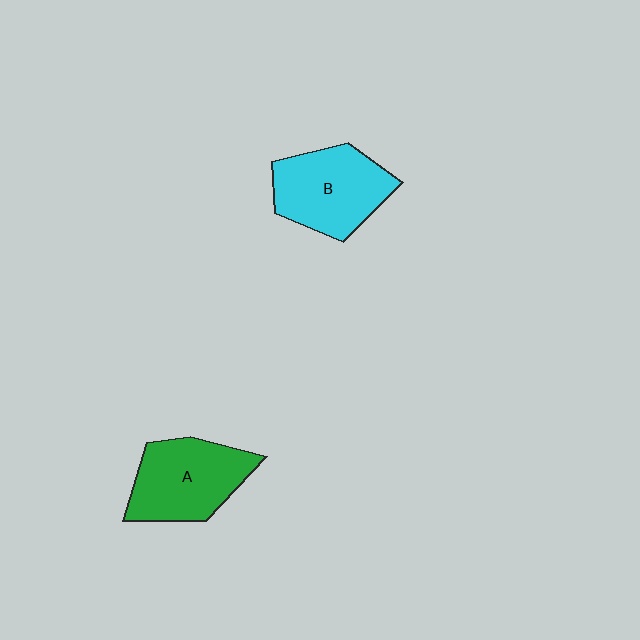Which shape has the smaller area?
Shape A (green).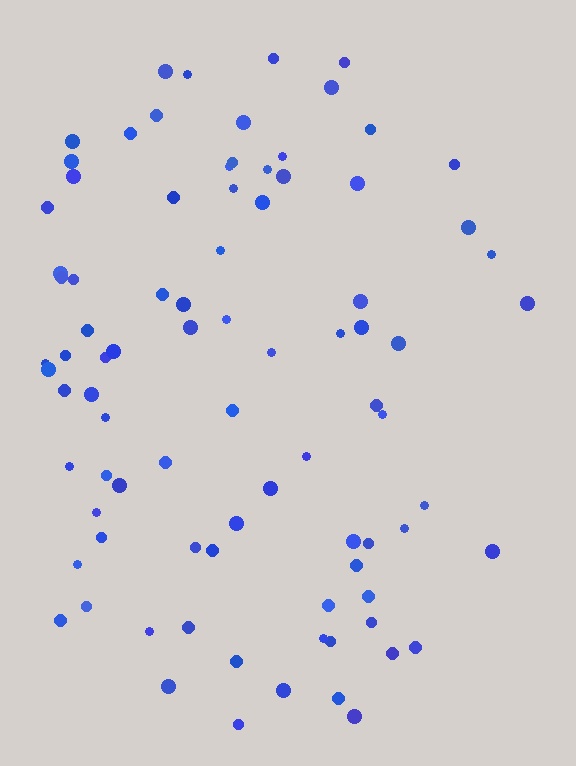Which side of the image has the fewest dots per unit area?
The right.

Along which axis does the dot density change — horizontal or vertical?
Horizontal.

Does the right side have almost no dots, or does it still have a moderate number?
Still a moderate number, just noticeably fewer than the left.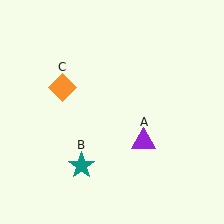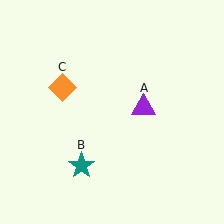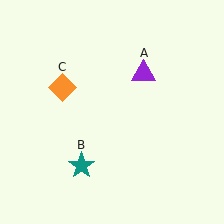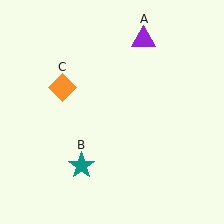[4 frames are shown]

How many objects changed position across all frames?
1 object changed position: purple triangle (object A).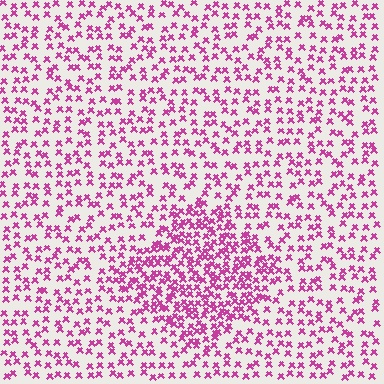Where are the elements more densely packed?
The elements are more densely packed inside the diamond boundary.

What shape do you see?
I see a diamond.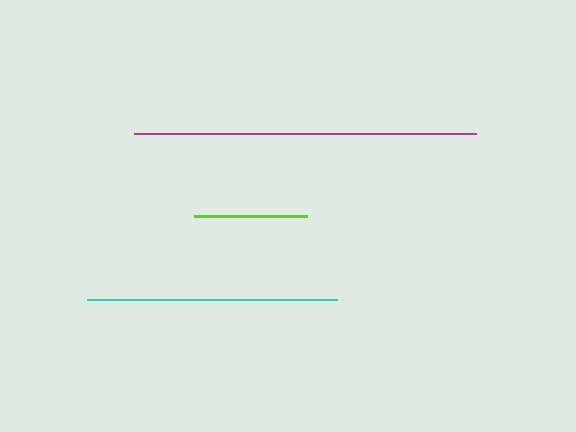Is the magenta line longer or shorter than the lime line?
The magenta line is longer than the lime line.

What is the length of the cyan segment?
The cyan segment is approximately 249 pixels long.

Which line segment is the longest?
The magenta line is the longest at approximately 342 pixels.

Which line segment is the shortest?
The lime line is the shortest at approximately 113 pixels.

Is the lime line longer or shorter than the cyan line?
The cyan line is longer than the lime line.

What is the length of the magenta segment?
The magenta segment is approximately 342 pixels long.